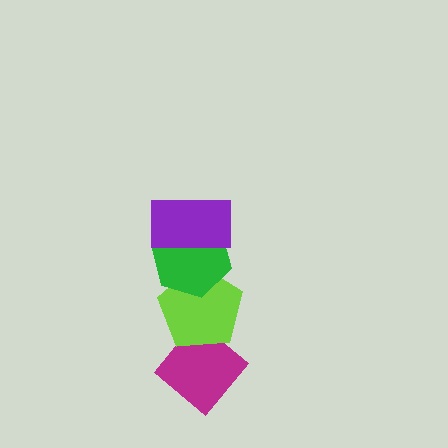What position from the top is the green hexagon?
The green hexagon is 2nd from the top.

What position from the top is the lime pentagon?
The lime pentagon is 3rd from the top.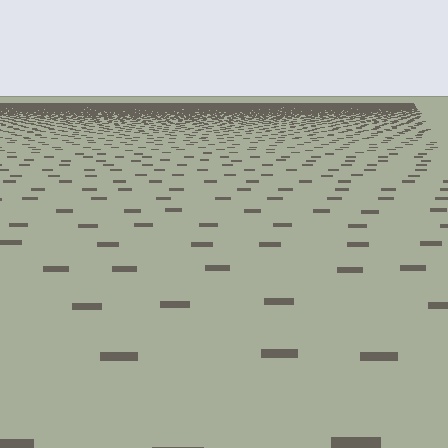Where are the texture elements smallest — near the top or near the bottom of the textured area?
Near the top.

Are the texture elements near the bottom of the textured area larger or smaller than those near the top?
Larger. Near the bottom, elements are closer to the viewer and appear at a bigger on-screen size.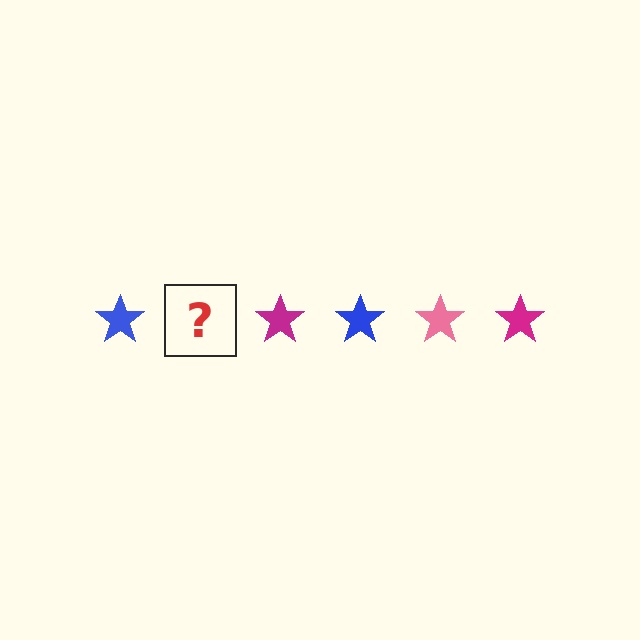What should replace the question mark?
The question mark should be replaced with a pink star.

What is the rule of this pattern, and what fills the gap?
The rule is that the pattern cycles through blue, pink, magenta stars. The gap should be filled with a pink star.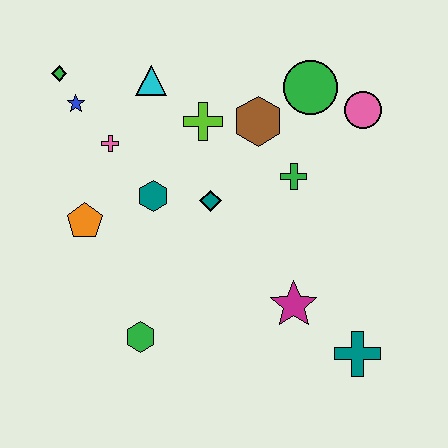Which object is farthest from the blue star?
The teal cross is farthest from the blue star.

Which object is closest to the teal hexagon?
The teal diamond is closest to the teal hexagon.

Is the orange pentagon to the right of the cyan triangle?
No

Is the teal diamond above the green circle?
No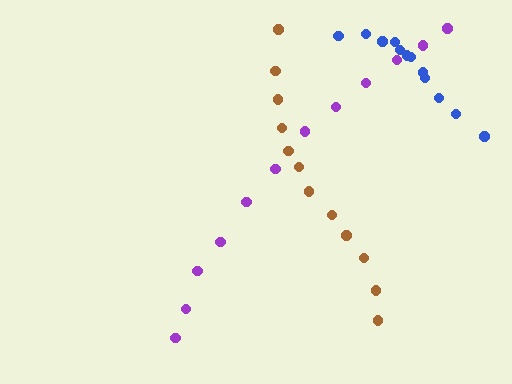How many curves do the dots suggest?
There are 3 distinct paths.